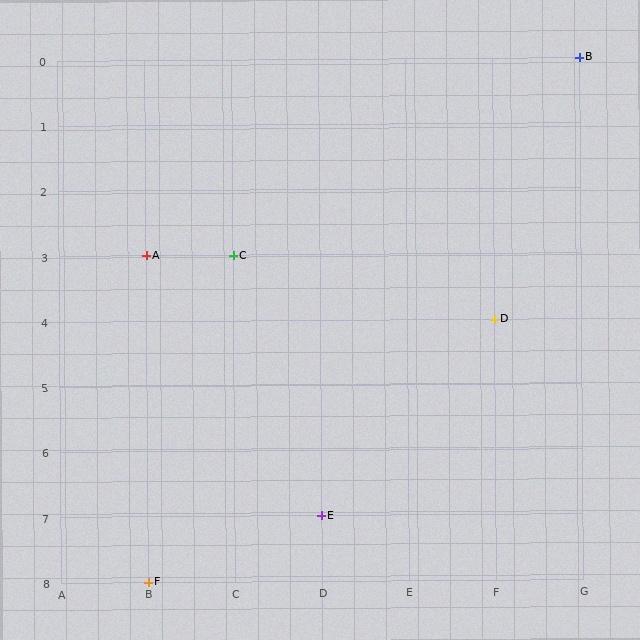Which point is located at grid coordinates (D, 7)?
Point E is at (D, 7).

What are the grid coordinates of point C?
Point C is at grid coordinates (C, 3).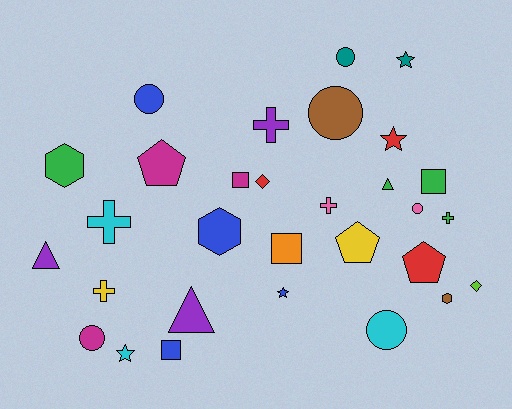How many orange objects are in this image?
There is 1 orange object.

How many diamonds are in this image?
There are 2 diamonds.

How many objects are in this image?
There are 30 objects.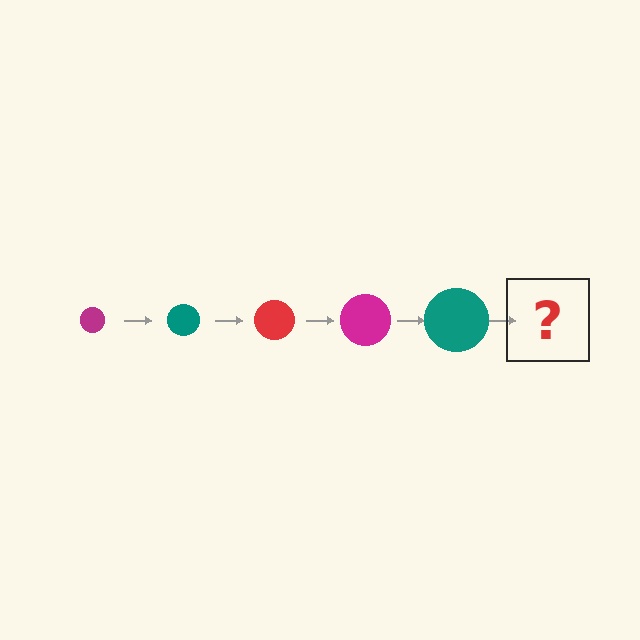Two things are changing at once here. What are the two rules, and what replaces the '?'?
The two rules are that the circle grows larger each step and the color cycles through magenta, teal, and red. The '?' should be a red circle, larger than the previous one.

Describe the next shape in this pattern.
It should be a red circle, larger than the previous one.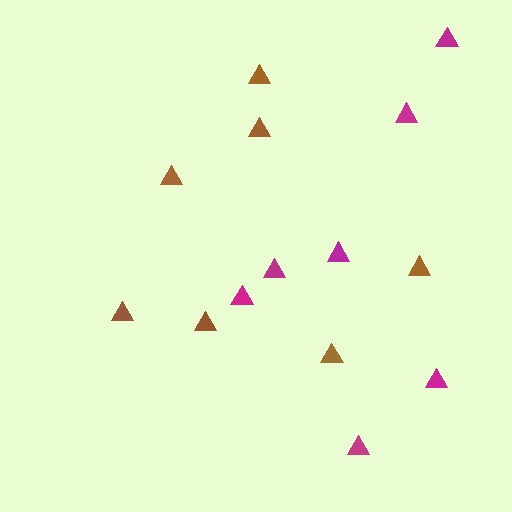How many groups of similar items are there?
There are 2 groups: one group of brown triangles (7) and one group of magenta triangles (7).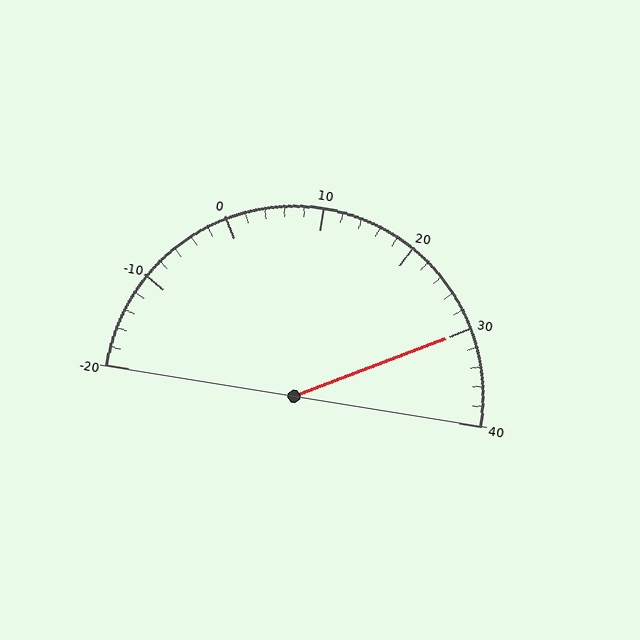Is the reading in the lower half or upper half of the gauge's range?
The reading is in the upper half of the range (-20 to 40).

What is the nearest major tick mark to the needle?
The nearest major tick mark is 30.